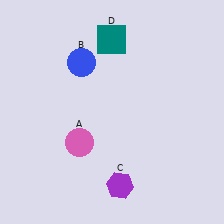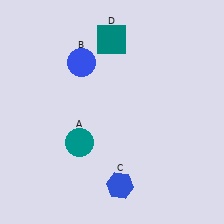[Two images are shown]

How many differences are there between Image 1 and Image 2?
There are 2 differences between the two images.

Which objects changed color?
A changed from pink to teal. C changed from purple to blue.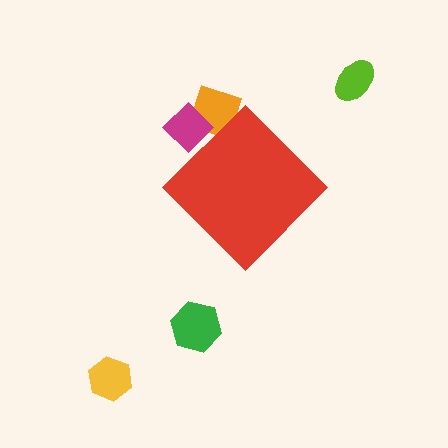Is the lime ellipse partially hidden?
No, the lime ellipse is fully visible.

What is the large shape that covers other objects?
A red diamond.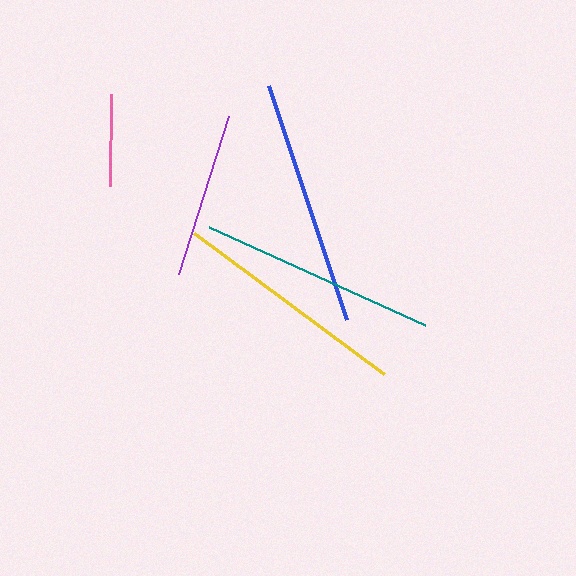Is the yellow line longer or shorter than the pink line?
The yellow line is longer than the pink line.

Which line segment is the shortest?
The pink line is the shortest at approximately 92 pixels.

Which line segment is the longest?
The blue line is the longest at approximately 247 pixels.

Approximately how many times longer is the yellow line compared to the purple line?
The yellow line is approximately 1.4 times the length of the purple line.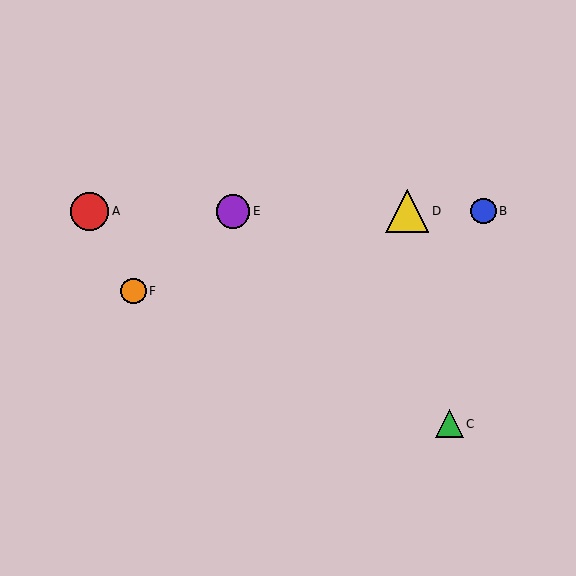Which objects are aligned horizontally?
Objects A, B, D, E are aligned horizontally.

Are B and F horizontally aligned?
No, B is at y≈211 and F is at y≈291.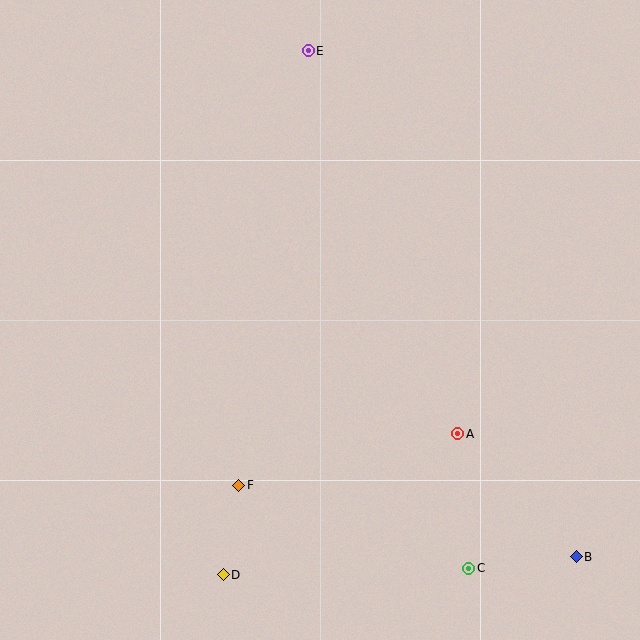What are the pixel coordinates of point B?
Point B is at (576, 557).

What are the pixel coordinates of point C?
Point C is at (469, 568).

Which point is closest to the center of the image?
Point A at (458, 434) is closest to the center.